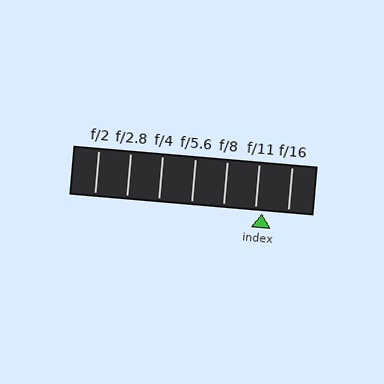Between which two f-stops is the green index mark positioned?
The index mark is between f/11 and f/16.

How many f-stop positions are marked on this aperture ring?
There are 7 f-stop positions marked.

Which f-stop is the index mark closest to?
The index mark is closest to f/11.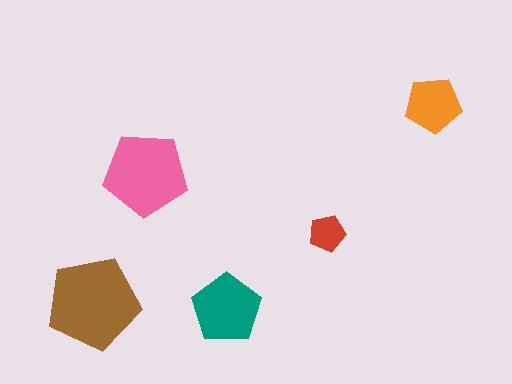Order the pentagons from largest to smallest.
the brown one, the pink one, the teal one, the orange one, the red one.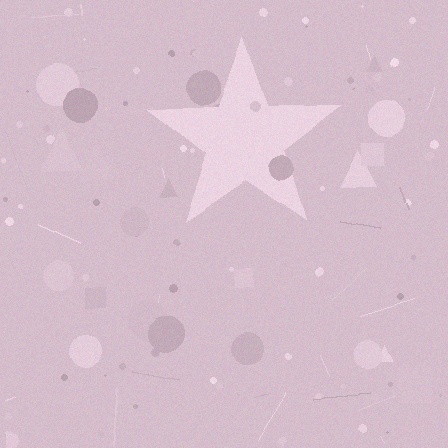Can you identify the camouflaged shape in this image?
The camouflaged shape is a star.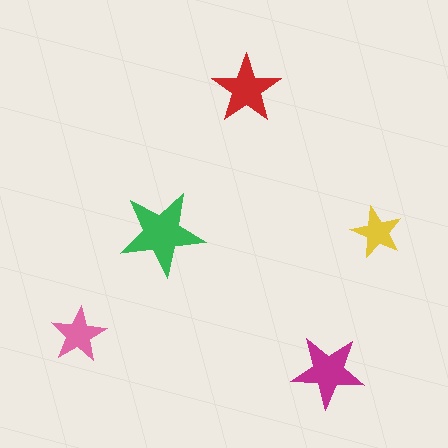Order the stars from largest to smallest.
the green one, the magenta one, the red one, the pink one, the yellow one.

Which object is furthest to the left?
The pink star is leftmost.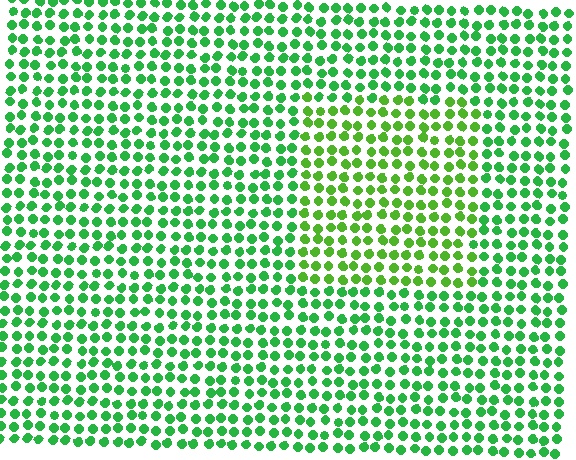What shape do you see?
I see a rectangle.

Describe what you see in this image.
The image is filled with small green elements in a uniform arrangement. A rectangle-shaped region is visible where the elements are tinted to a slightly different hue, forming a subtle color boundary.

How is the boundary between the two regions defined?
The boundary is defined purely by a slight shift in hue (about 27 degrees). Spacing, size, and orientation are identical on both sides.